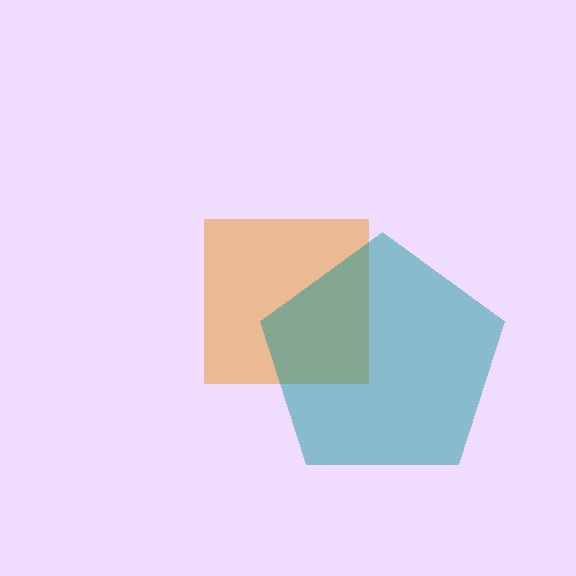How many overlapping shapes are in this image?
There are 2 overlapping shapes in the image.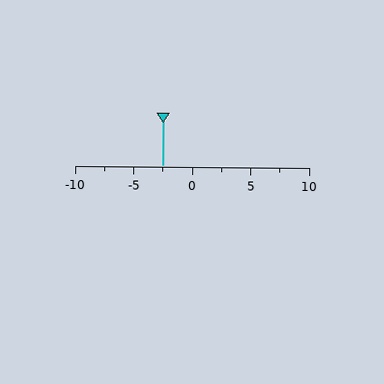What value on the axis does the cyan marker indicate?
The marker indicates approximately -2.5.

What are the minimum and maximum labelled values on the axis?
The axis runs from -10 to 10.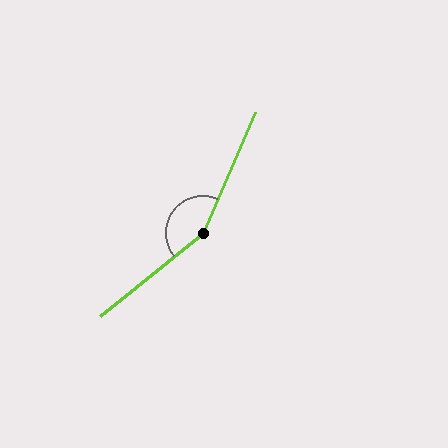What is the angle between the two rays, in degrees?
Approximately 152 degrees.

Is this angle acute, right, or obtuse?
It is obtuse.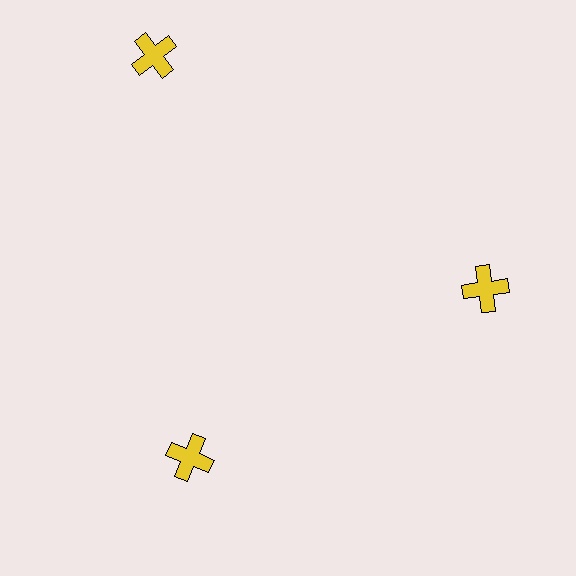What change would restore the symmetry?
The symmetry would be restored by moving it inward, back onto the ring so that all 3 crosses sit at equal angles and equal distance from the center.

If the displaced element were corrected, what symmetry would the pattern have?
It would have 3-fold rotational symmetry — the pattern would map onto itself every 120 degrees.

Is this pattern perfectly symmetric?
No. The 3 yellow crosses are arranged in a ring, but one element near the 11 o'clock position is pushed outward from the center, breaking the 3-fold rotational symmetry.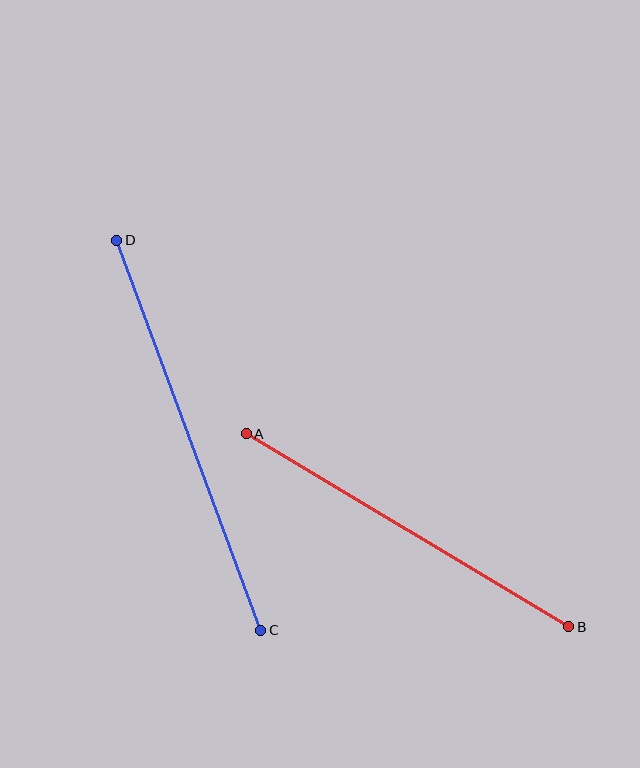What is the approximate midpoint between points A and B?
The midpoint is at approximately (408, 530) pixels.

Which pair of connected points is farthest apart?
Points C and D are farthest apart.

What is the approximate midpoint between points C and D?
The midpoint is at approximately (189, 435) pixels.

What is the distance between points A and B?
The distance is approximately 376 pixels.